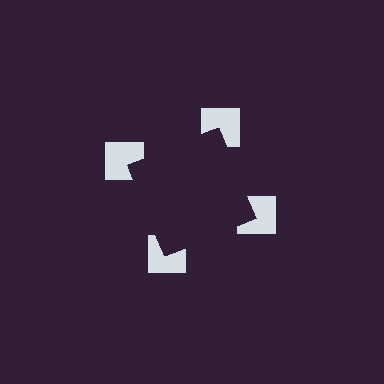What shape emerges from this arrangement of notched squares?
An illusory square — its edges are inferred from the aligned wedge cuts in the notched squares, not physically drawn.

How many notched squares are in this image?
There are 4 — one at each vertex of the illusory square.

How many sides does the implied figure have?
4 sides.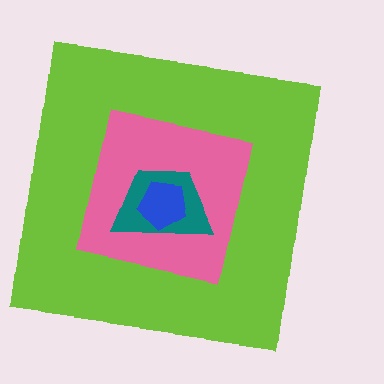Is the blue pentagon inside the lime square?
Yes.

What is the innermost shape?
The blue pentagon.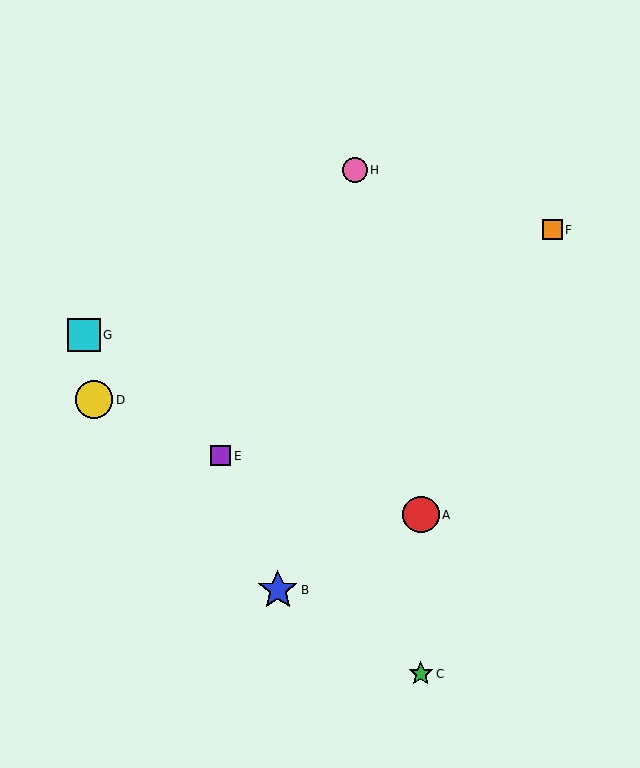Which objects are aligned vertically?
Objects A, C are aligned vertically.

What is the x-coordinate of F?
Object F is at x≈552.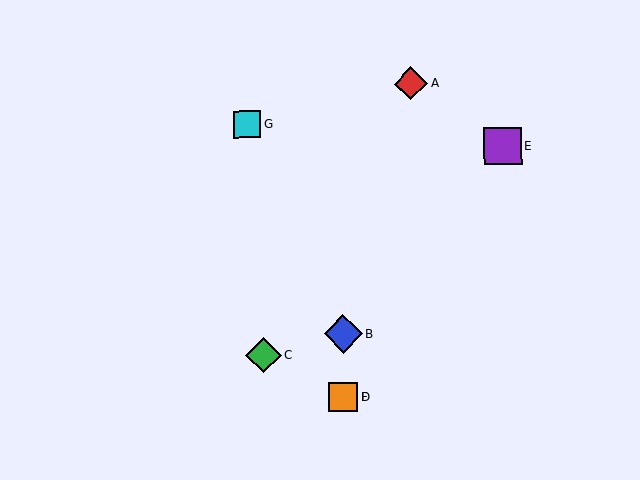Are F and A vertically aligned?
No, F is at x≈343 and A is at x≈411.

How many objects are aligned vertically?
3 objects (B, D, F) are aligned vertically.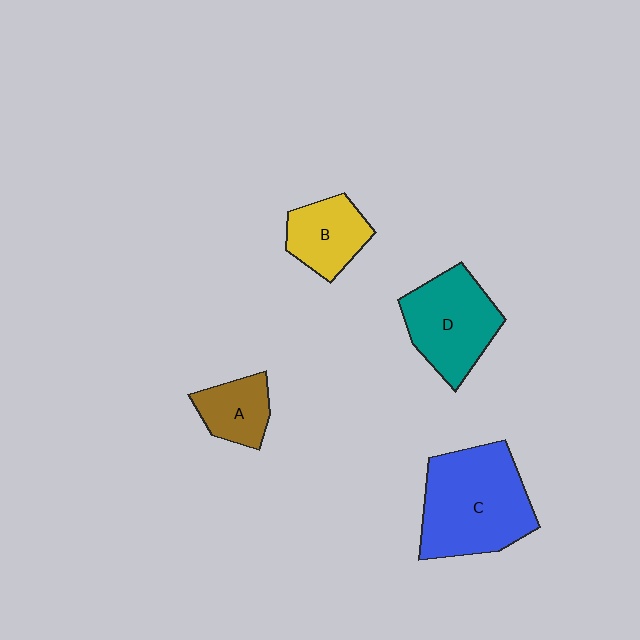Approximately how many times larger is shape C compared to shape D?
Approximately 1.4 times.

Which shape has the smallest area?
Shape A (brown).